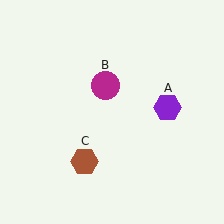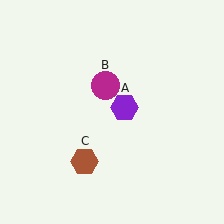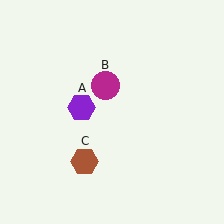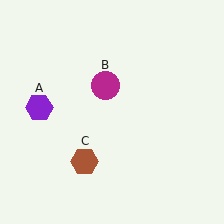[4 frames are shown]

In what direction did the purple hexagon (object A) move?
The purple hexagon (object A) moved left.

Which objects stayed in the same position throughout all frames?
Magenta circle (object B) and brown hexagon (object C) remained stationary.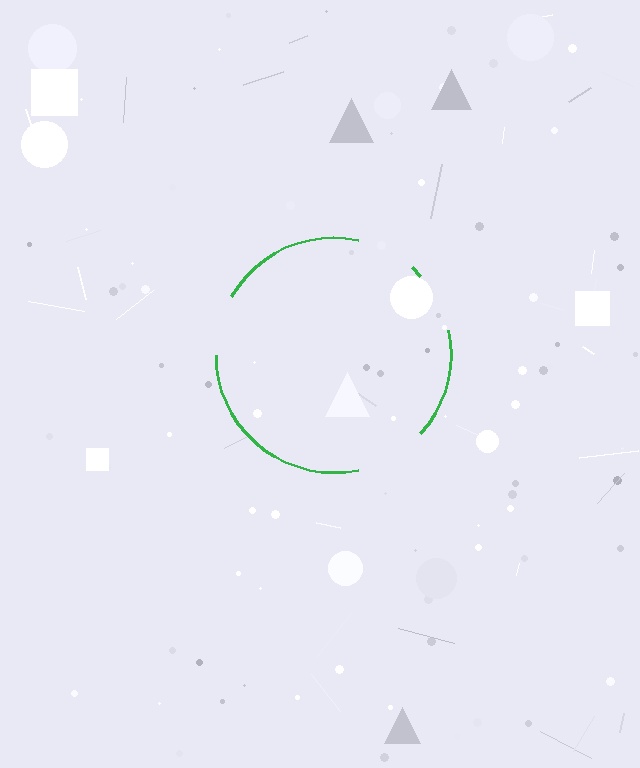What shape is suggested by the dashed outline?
The dashed outline suggests a circle.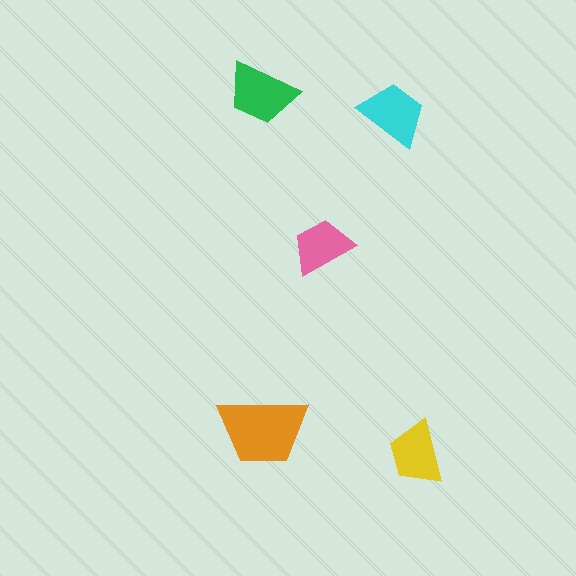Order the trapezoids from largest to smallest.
the orange one, the green one, the cyan one, the yellow one, the pink one.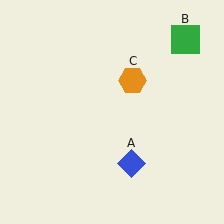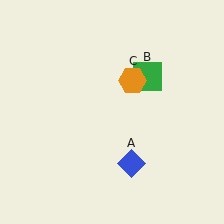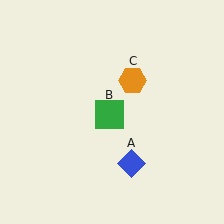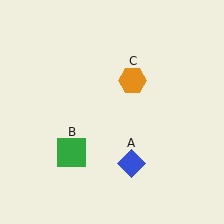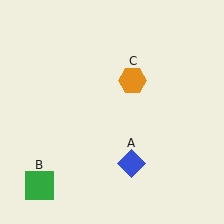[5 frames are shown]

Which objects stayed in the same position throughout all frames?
Blue diamond (object A) and orange hexagon (object C) remained stationary.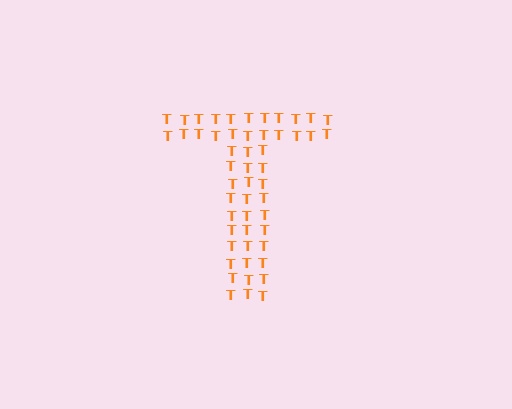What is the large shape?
The large shape is the letter T.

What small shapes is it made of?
It is made of small letter T's.